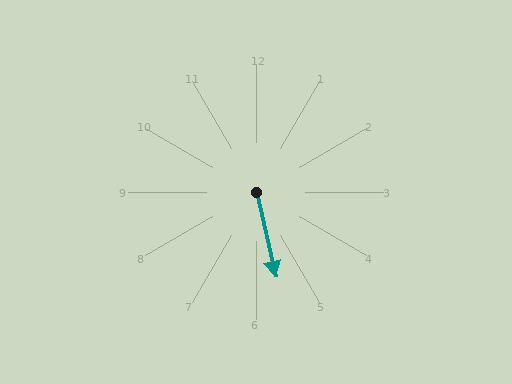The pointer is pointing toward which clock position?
Roughly 6 o'clock.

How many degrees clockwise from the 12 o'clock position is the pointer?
Approximately 167 degrees.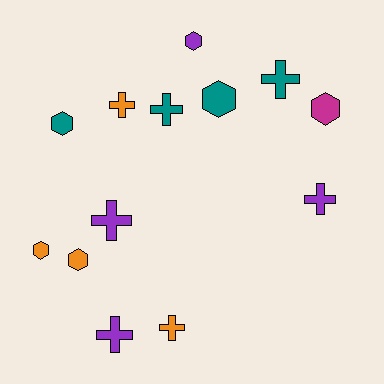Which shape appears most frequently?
Cross, with 7 objects.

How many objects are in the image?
There are 13 objects.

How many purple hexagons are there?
There is 1 purple hexagon.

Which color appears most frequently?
Orange, with 4 objects.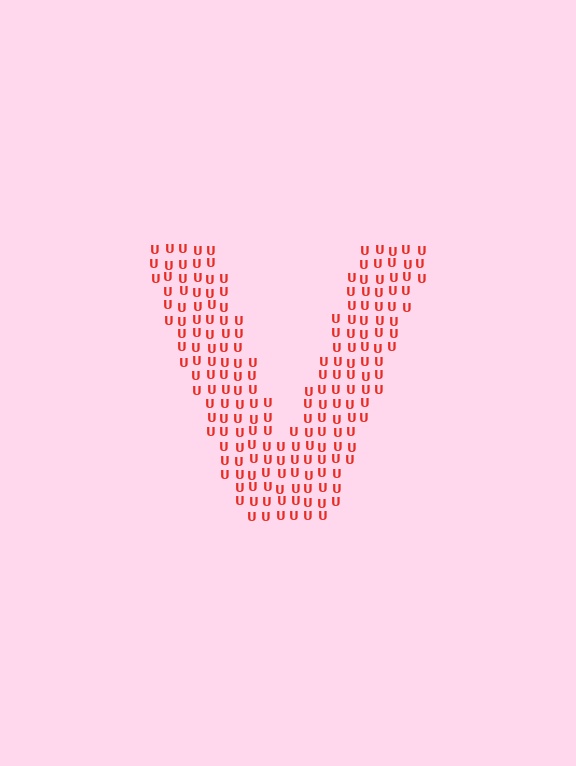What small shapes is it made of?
It is made of small letter U's.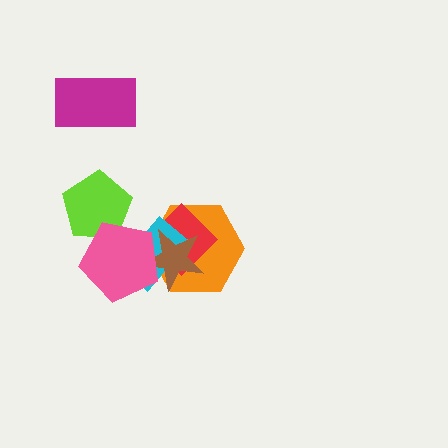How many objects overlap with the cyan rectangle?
4 objects overlap with the cyan rectangle.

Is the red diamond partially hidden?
Yes, it is partially covered by another shape.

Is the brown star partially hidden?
Yes, it is partially covered by another shape.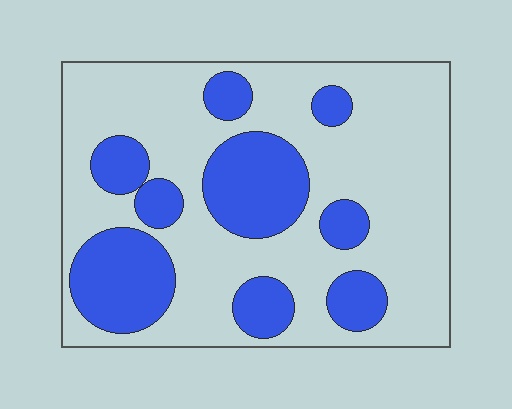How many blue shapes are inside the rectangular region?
9.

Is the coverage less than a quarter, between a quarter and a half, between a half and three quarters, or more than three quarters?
Between a quarter and a half.